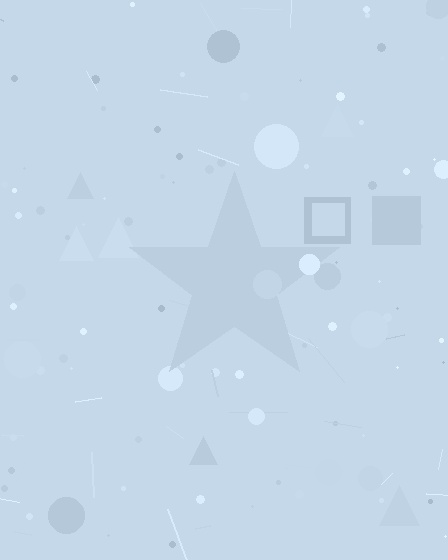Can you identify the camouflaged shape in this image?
The camouflaged shape is a star.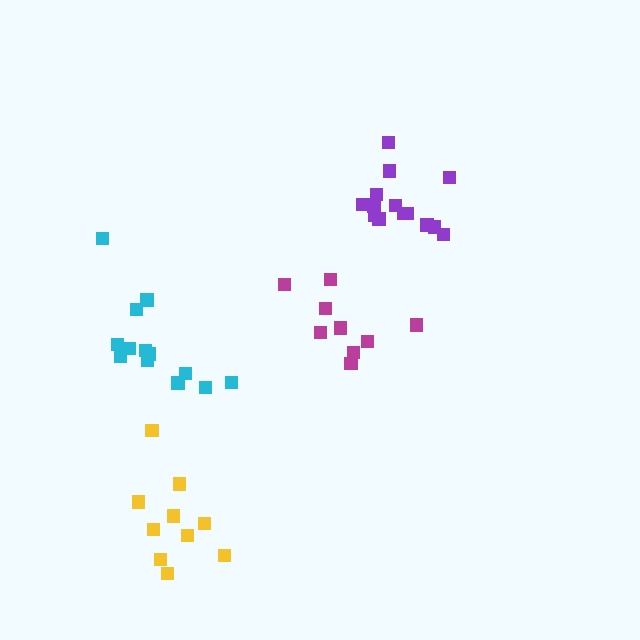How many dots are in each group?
Group 1: 13 dots, Group 2: 9 dots, Group 3: 10 dots, Group 4: 14 dots (46 total).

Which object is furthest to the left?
The cyan cluster is leftmost.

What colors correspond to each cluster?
The clusters are colored: cyan, magenta, yellow, purple.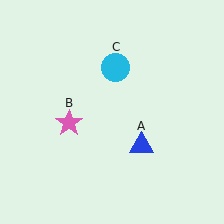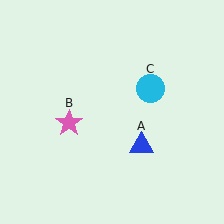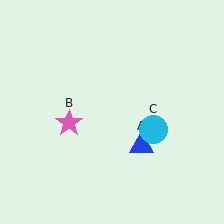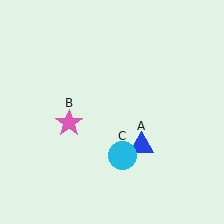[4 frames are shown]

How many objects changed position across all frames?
1 object changed position: cyan circle (object C).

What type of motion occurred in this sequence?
The cyan circle (object C) rotated clockwise around the center of the scene.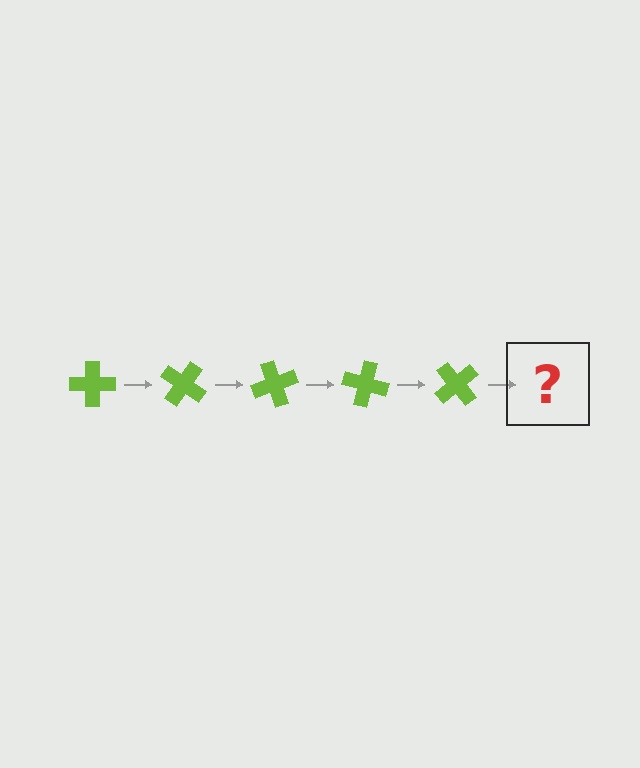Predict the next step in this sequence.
The next step is a lime cross rotated 175 degrees.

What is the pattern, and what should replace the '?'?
The pattern is that the cross rotates 35 degrees each step. The '?' should be a lime cross rotated 175 degrees.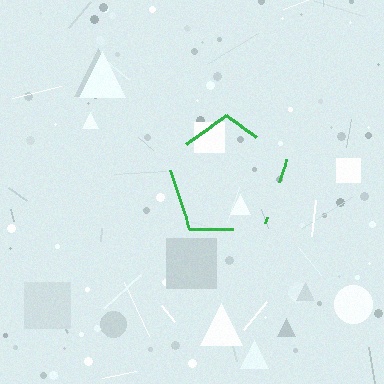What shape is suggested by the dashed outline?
The dashed outline suggests a pentagon.